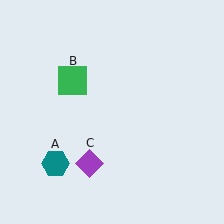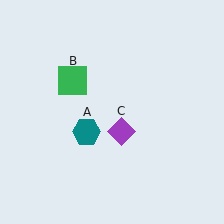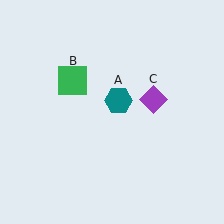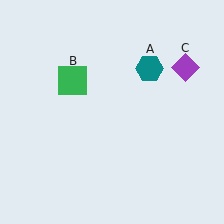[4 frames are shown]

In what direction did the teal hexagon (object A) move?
The teal hexagon (object A) moved up and to the right.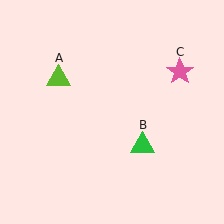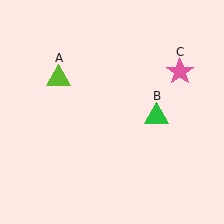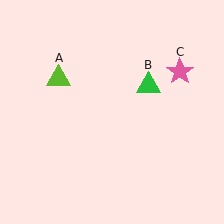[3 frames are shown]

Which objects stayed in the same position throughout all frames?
Lime triangle (object A) and pink star (object C) remained stationary.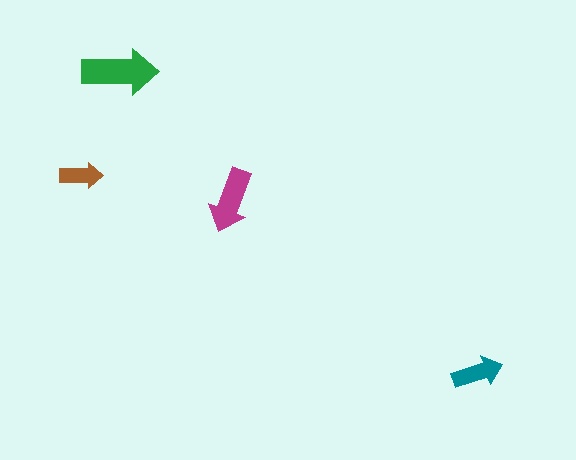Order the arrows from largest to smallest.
the green one, the magenta one, the teal one, the brown one.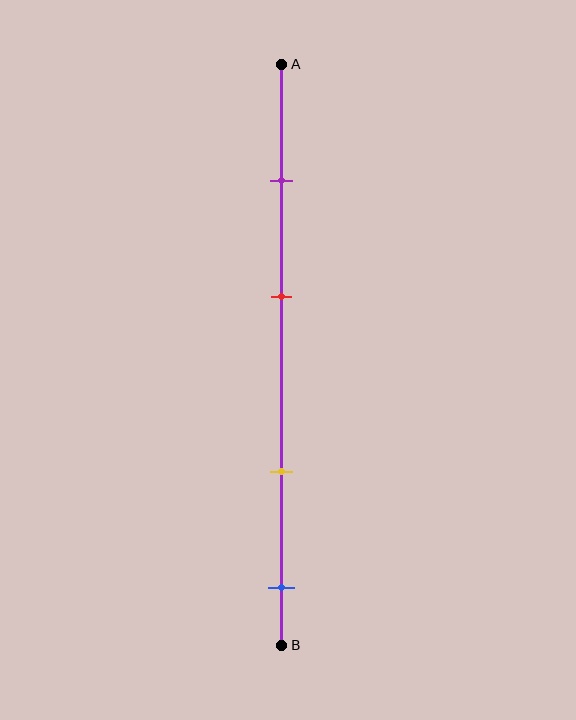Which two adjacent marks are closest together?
The purple and red marks are the closest adjacent pair.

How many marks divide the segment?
There are 4 marks dividing the segment.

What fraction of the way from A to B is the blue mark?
The blue mark is approximately 90% (0.9) of the way from A to B.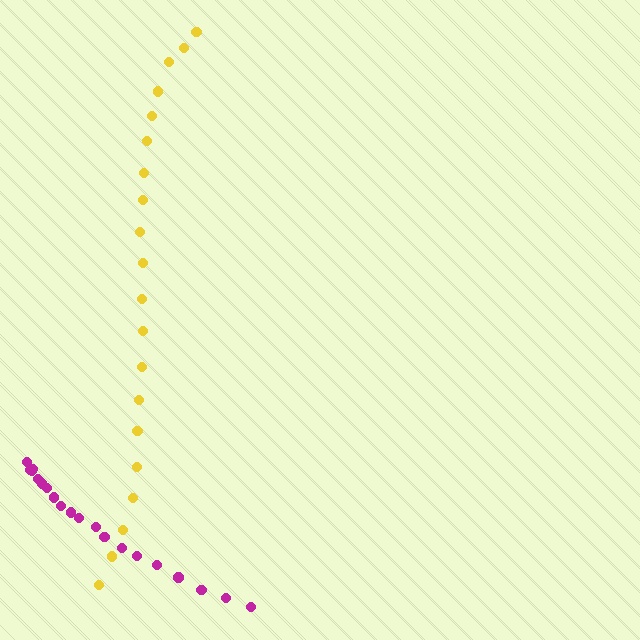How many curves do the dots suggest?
There are 2 distinct paths.